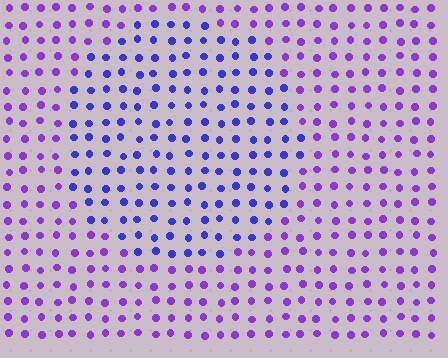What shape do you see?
I see a circle.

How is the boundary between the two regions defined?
The boundary is defined purely by a slight shift in hue (about 35 degrees). Spacing, size, and orientation are identical on both sides.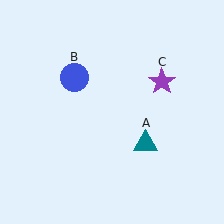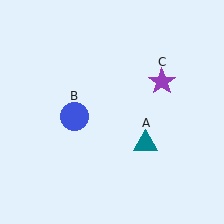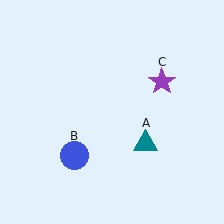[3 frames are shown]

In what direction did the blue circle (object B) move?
The blue circle (object B) moved down.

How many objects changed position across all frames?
1 object changed position: blue circle (object B).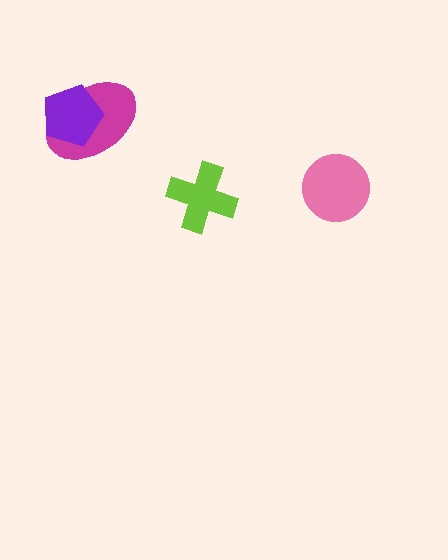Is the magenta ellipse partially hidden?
Yes, it is partially covered by another shape.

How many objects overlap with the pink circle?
0 objects overlap with the pink circle.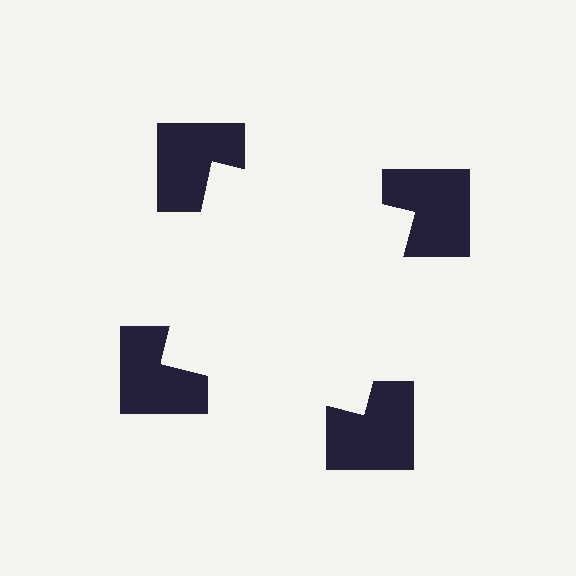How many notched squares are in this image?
There are 4 — one at each vertex of the illusory square.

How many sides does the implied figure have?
4 sides.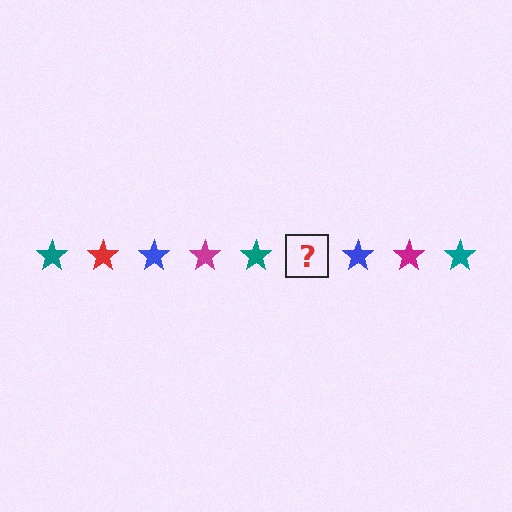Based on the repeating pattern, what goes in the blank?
The blank should be a red star.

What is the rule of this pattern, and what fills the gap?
The rule is that the pattern cycles through teal, red, blue, magenta stars. The gap should be filled with a red star.